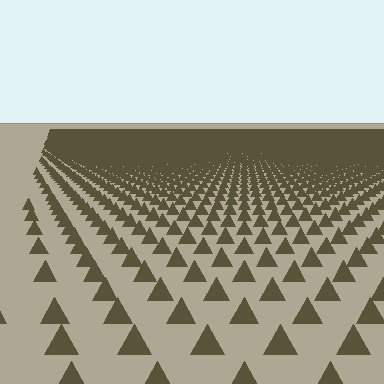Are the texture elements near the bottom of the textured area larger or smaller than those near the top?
Larger. Near the bottom, elements are closer to the viewer and appear at a bigger on-screen size.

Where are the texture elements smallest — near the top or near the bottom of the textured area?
Near the top.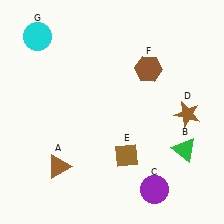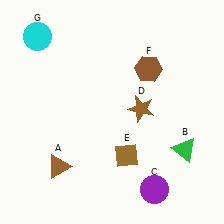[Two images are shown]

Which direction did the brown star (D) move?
The brown star (D) moved left.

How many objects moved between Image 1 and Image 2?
1 object moved between the two images.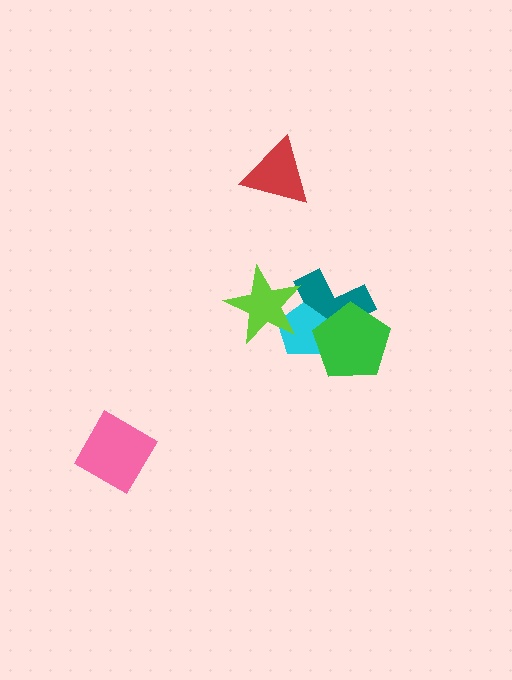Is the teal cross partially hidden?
Yes, it is partially covered by another shape.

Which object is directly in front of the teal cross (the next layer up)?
The cyan pentagon is directly in front of the teal cross.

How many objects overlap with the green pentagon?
2 objects overlap with the green pentagon.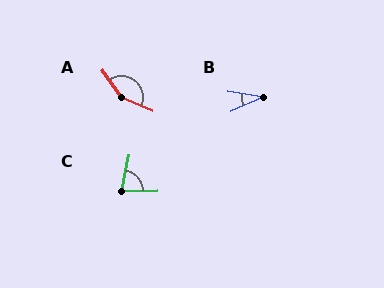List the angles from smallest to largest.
B (32°), C (78°), A (147°).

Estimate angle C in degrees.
Approximately 78 degrees.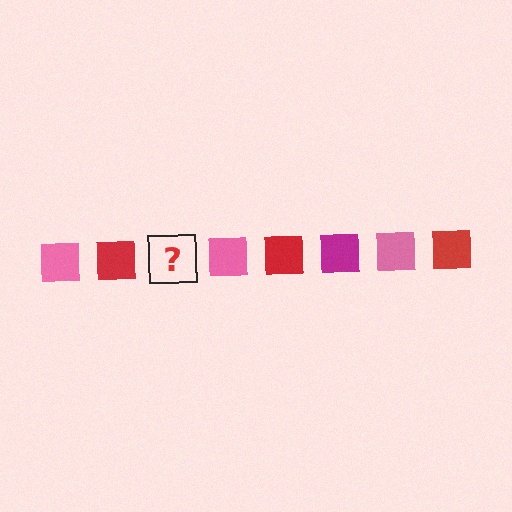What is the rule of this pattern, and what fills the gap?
The rule is that the pattern cycles through pink, red, magenta squares. The gap should be filled with a magenta square.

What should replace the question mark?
The question mark should be replaced with a magenta square.